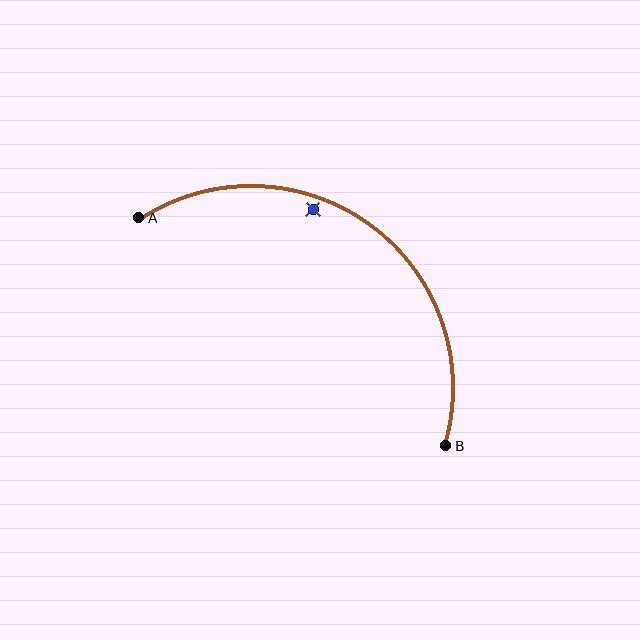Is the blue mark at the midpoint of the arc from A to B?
No — the blue mark does not lie on the arc at all. It sits slightly inside the curve.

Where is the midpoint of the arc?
The arc midpoint is the point on the curve farthest from the straight line joining A and B. It sits above and to the right of that line.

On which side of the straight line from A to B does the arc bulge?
The arc bulges above and to the right of the straight line connecting A and B.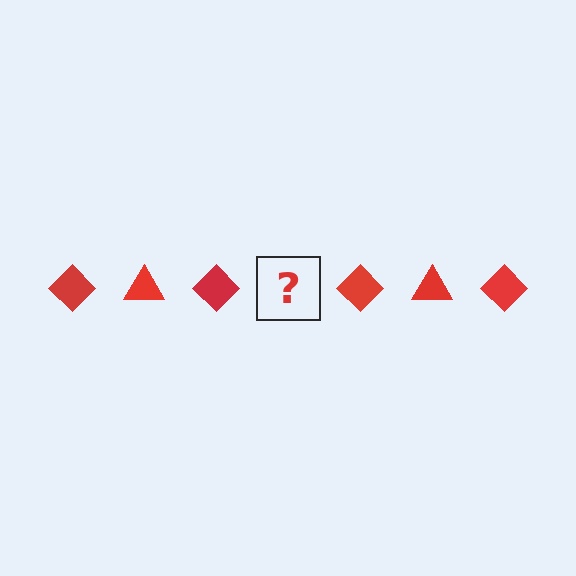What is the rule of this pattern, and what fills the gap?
The rule is that the pattern cycles through diamond, triangle shapes in red. The gap should be filled with a red triangle.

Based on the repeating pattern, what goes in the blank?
The blank should be a red triangle.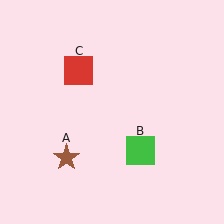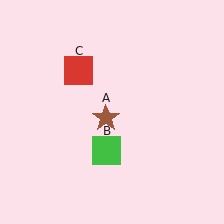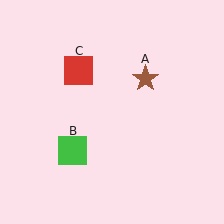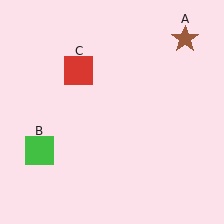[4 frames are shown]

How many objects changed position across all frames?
2 objects changed position: brown star (object A), green square (object B).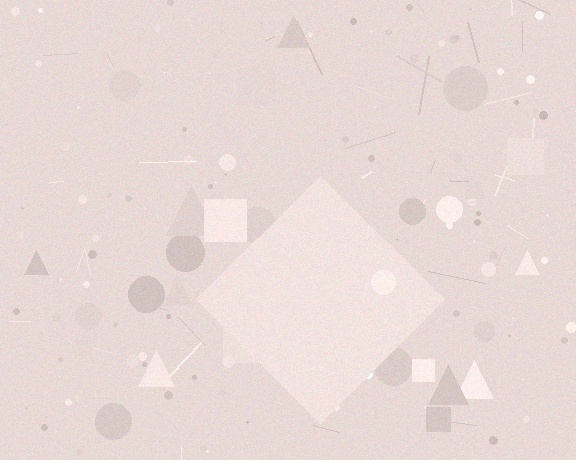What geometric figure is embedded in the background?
A diamond is embedded in the background.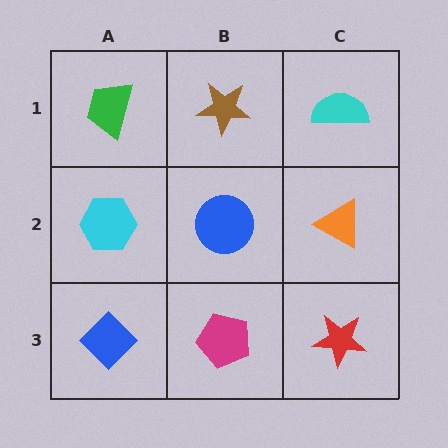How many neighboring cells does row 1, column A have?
2.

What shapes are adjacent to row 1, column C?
An orange triangle (row 2, column C), a brown star (row 1, column B).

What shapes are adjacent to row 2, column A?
A green trapezoid (row 1, column A), a blue diamond (row 3, column A), a blue circle (row 2, column B).